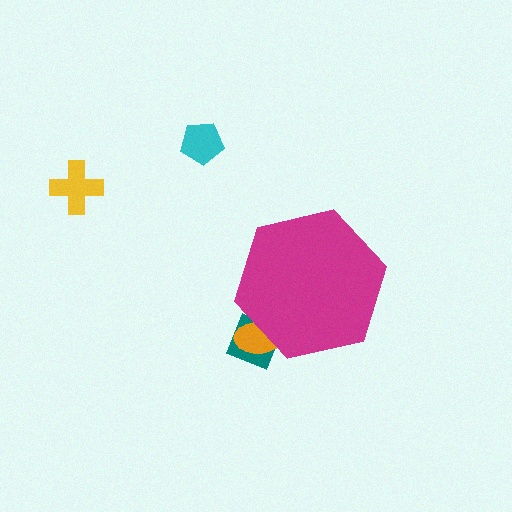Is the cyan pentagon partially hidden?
No, the cyan pentagon is fully visible.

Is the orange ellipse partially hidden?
Yes, the orange ellipse is partially hidden behind the magenta hexagon.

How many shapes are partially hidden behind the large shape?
2 shapes are partially hidden.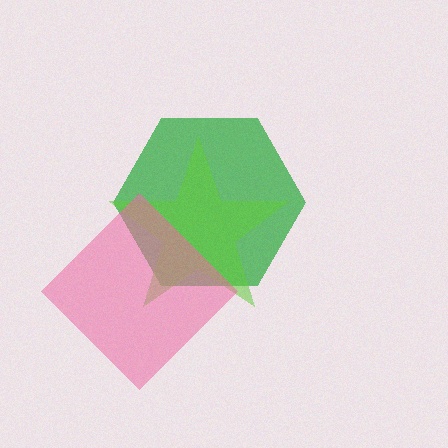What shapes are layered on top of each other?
The layered shapes are: a green hexagon, a lime star, a pink diamond.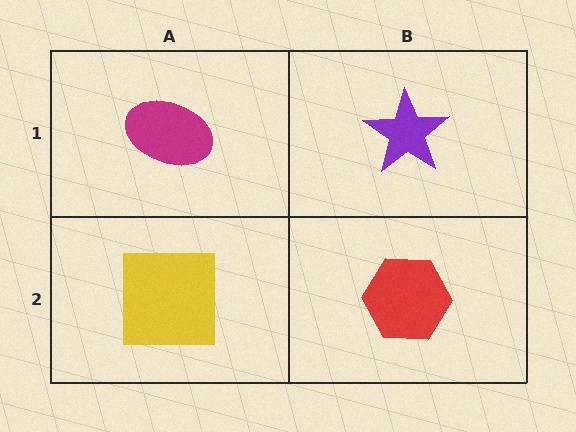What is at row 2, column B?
A red hexagon.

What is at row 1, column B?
A purple star.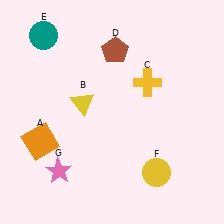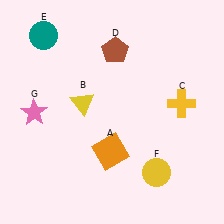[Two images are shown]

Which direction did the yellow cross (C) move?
The yellow cross (C) moved right.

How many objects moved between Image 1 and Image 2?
3 objects moved between the two images.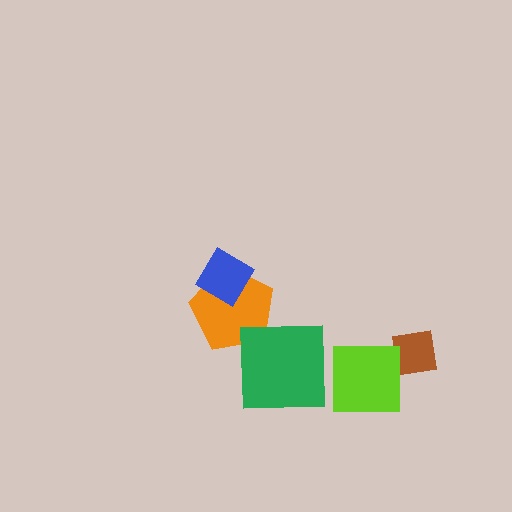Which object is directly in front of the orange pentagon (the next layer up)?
The blue diamond is directly in front of the orange pentagon.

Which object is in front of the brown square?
The lime square is in front of the brown square.